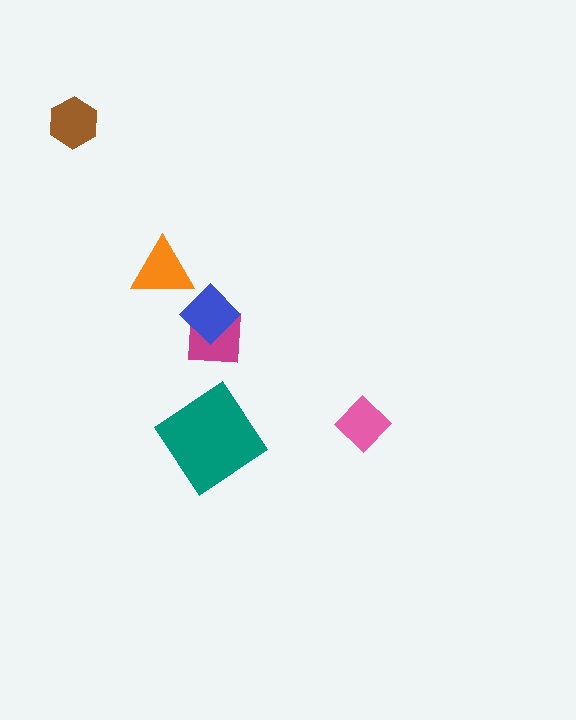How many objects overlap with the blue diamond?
1 object overlaps with the blue diamond.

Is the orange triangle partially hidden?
No, no other shape covers it.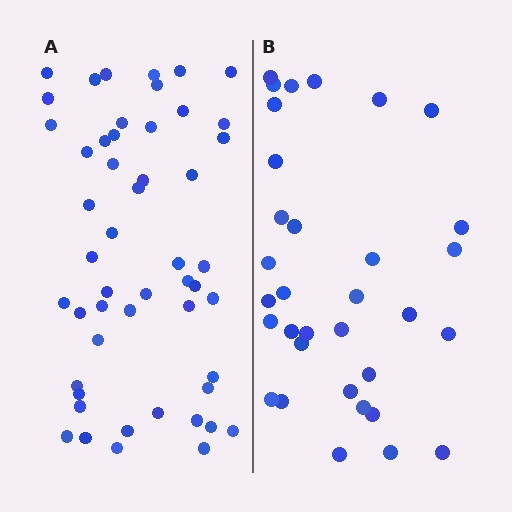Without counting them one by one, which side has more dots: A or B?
Region A (the left region) has more dots.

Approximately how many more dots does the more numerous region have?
Region A has approximately 20 more dots than region B.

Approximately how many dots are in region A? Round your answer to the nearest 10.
About 50 dots. (The exact count is 51, which rounds to 50.)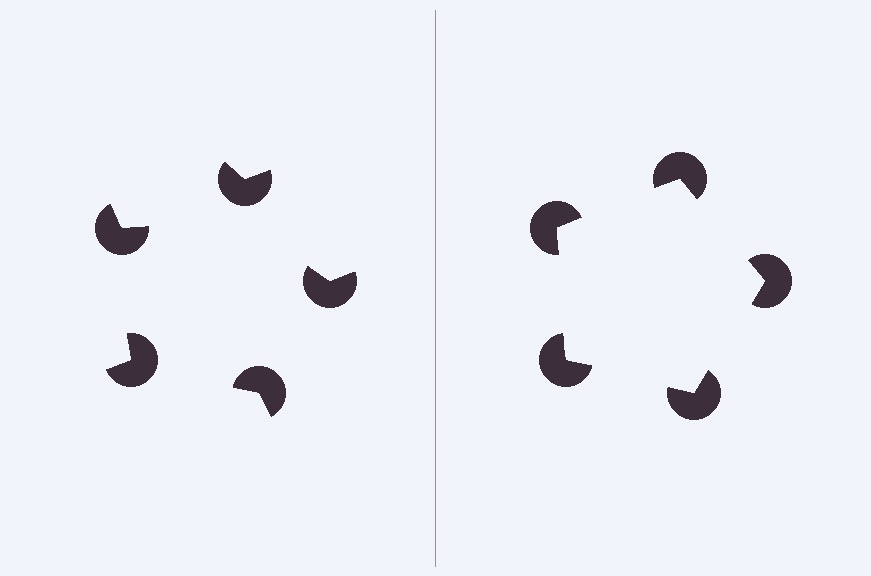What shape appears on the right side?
An illusory pentagon.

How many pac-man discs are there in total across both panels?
10 — 5 on each side.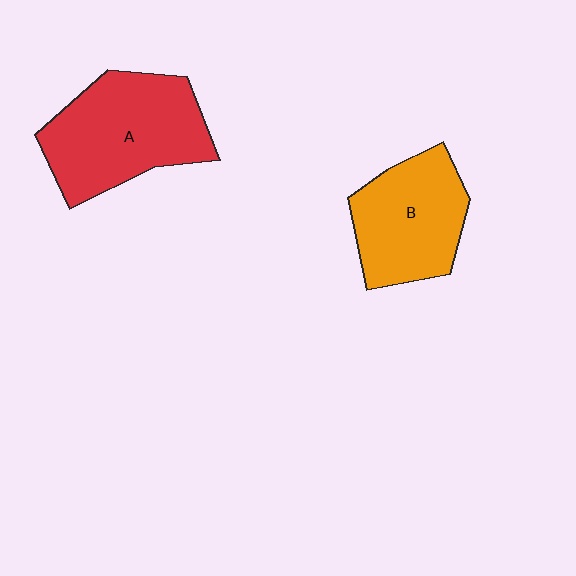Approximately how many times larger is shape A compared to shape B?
Approximately 1.3 times.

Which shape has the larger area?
Shape A (red).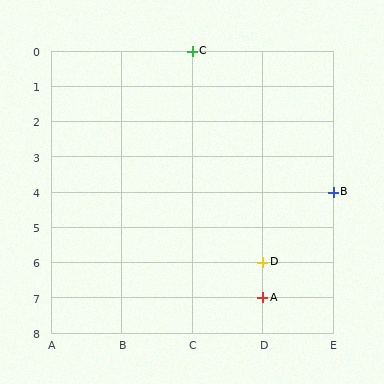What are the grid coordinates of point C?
Point C is at grid coordinates (C, 0).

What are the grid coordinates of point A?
Point A is at grid coordinates (D, 7).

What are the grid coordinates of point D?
Point D is at grid coordinates (D, 6).